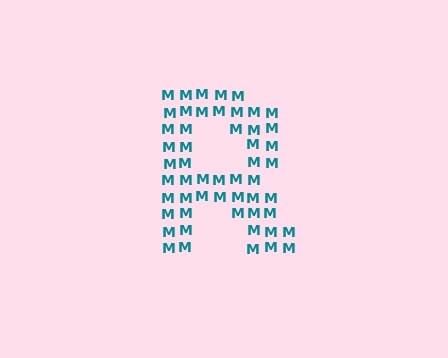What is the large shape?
The large shape is the letter R.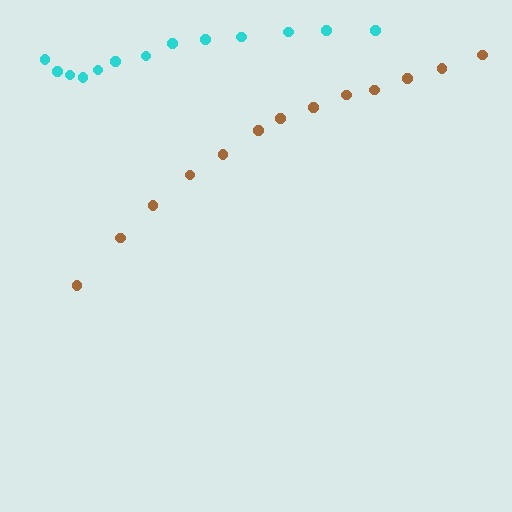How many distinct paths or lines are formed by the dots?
There are 2 distinct paths.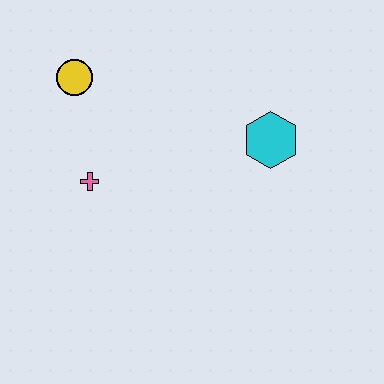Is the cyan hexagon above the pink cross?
Yes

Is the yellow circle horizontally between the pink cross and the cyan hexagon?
No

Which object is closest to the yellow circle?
The pink cross is closest to the yellow circle.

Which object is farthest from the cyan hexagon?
The yellow circle is farthest from the cyan hexagon.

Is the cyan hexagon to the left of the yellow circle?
No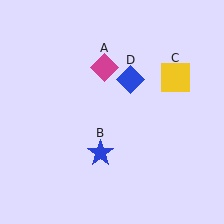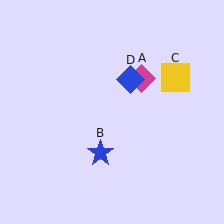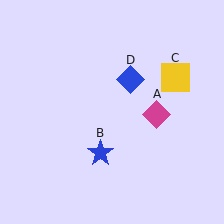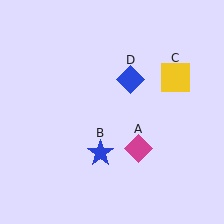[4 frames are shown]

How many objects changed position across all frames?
1 object changed position: magenta diamond (object A).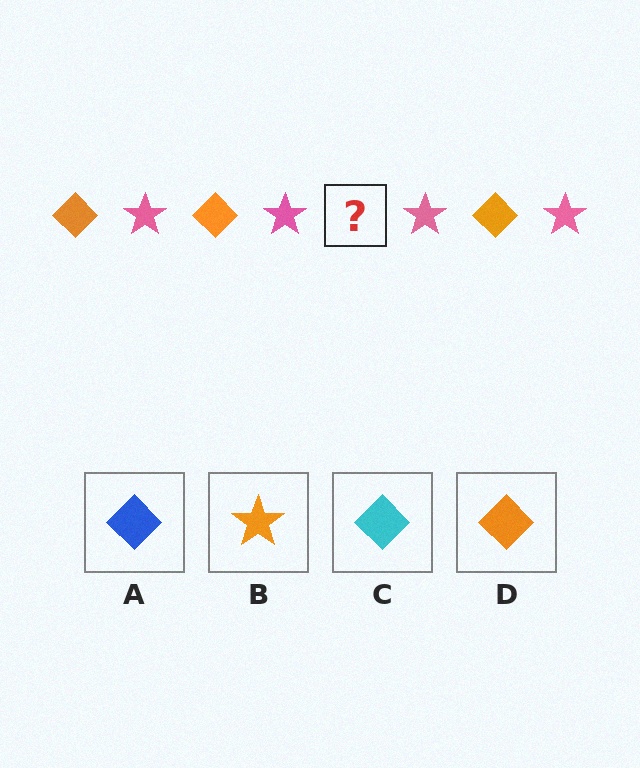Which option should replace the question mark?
Option D.